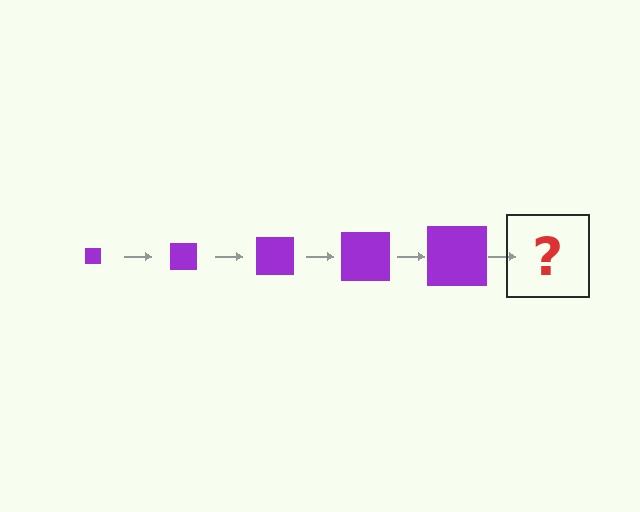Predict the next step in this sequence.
The next step is a purple square, larger than the previous one.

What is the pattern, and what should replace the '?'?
The pattern is that the square gets progressively larger each step. The '?' should be a purple square, larger than the previous one.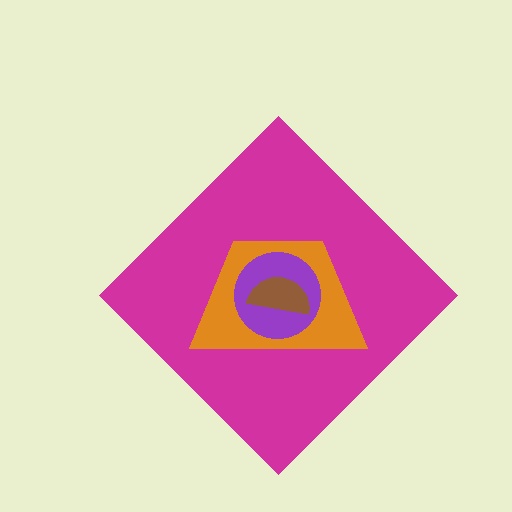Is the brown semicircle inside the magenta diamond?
Yes.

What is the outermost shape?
The magenta diamond.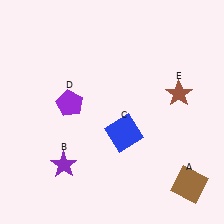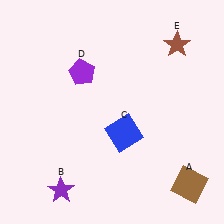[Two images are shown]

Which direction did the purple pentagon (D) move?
The purple pentagon (D) moved up.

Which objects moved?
The objects that moved are: the purple star (B), the purple pentagon (D), the brown star (E).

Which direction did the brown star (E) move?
The brown star (E) moved up.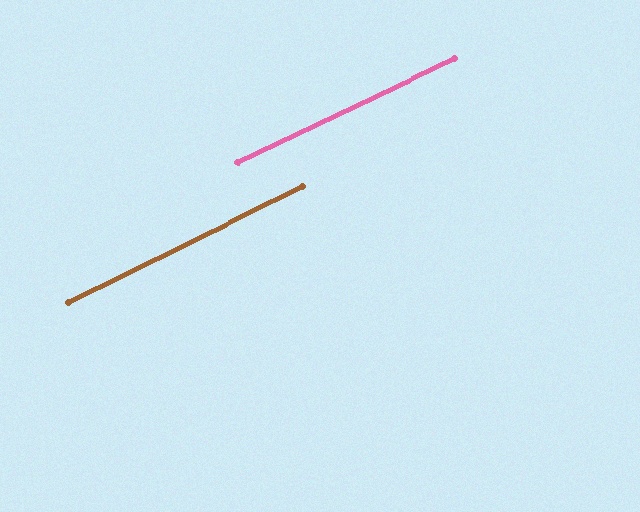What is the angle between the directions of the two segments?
Approximately 1 degree.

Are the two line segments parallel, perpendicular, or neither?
Parallel — their directions differ by only 0.6°.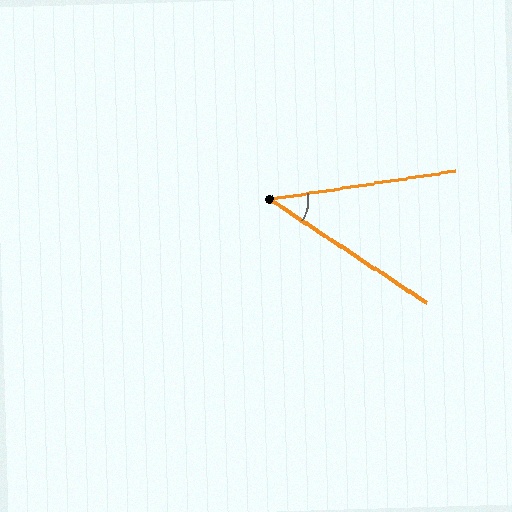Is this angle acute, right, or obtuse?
It is acute.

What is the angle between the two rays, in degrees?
Approximately 42 degrees.